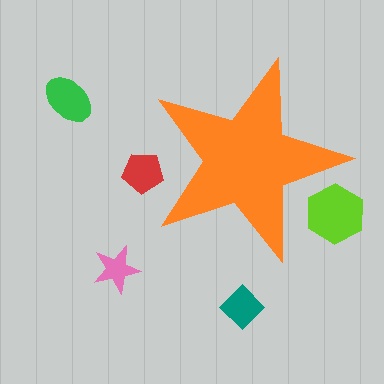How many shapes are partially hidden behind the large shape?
2 shapes are partially hidden.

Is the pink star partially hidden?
No, the pink star is fully visible.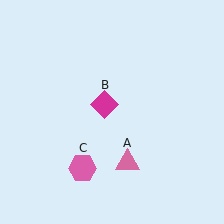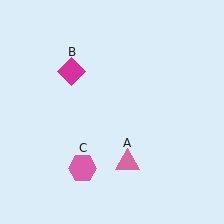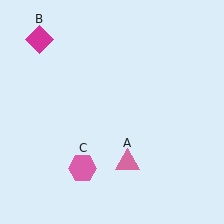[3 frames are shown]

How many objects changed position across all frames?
1 object changed position: magenta diamond (object B).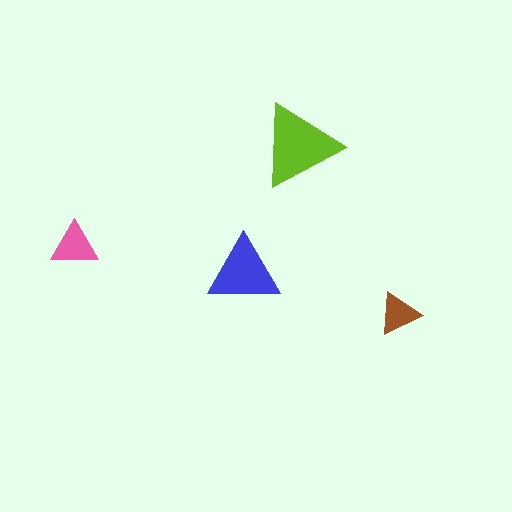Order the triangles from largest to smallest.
the lime one, the blue one, the pink one, the brown one.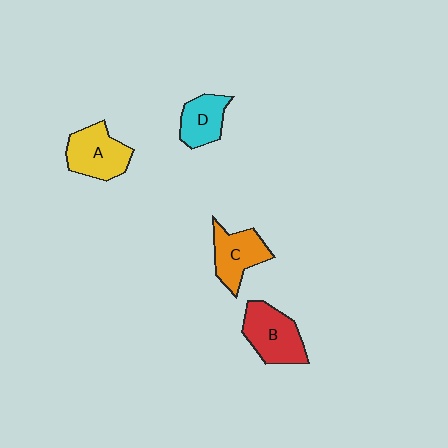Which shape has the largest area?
Shape B (red).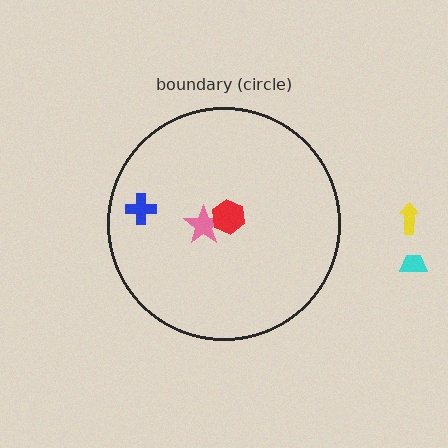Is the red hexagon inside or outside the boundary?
Inside.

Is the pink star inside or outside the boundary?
Inside.